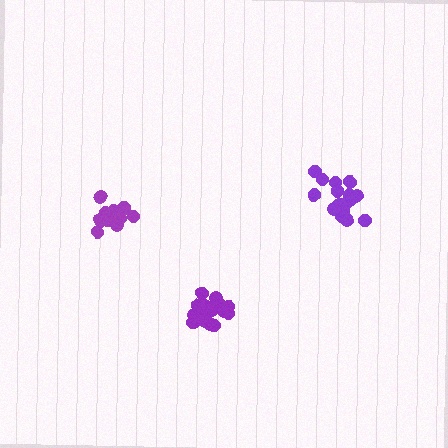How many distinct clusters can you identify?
There are 3 distinct clusters.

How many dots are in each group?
Group 1: 17 dots, Group 2: 13 dots, Group 3: 17 dots (47 total).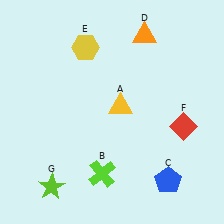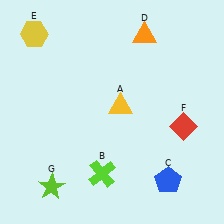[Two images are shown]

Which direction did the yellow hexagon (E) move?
The yellow hexagon (E) moved left.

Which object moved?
The yellow hexagon (E) moved left.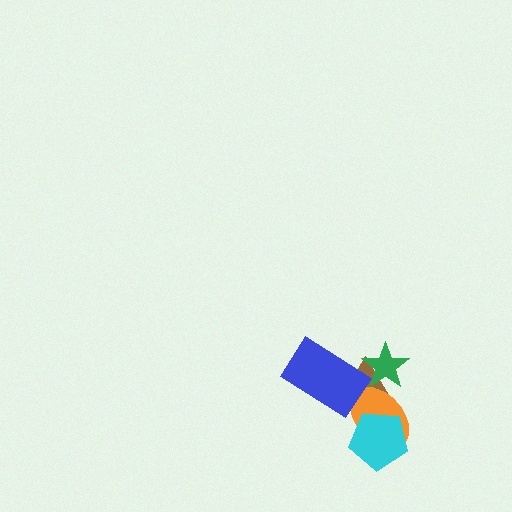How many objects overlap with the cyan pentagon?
2 objects overlap with the cyan pentagon.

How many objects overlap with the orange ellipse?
3 objects overlap with the orange ellipse.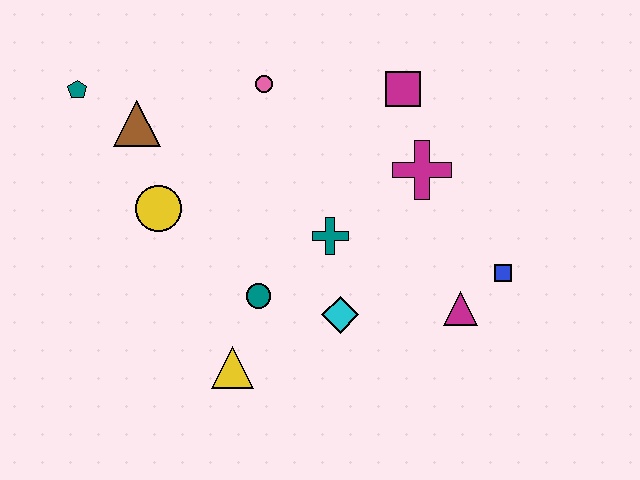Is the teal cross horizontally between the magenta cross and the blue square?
No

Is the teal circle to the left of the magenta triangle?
Yes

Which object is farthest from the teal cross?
The teal pentagon is farthest from the teal cross.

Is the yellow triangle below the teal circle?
Yes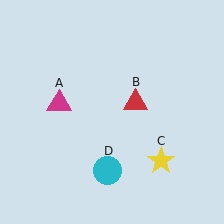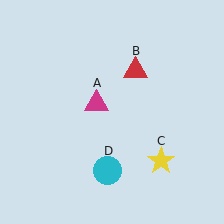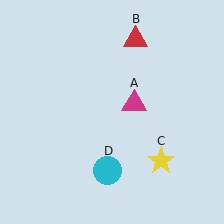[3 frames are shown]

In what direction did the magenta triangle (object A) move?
The magenta triangle (object A) moved right.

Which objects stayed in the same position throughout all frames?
Yellow star (object C) and cyan circle (object D) remained stationary.